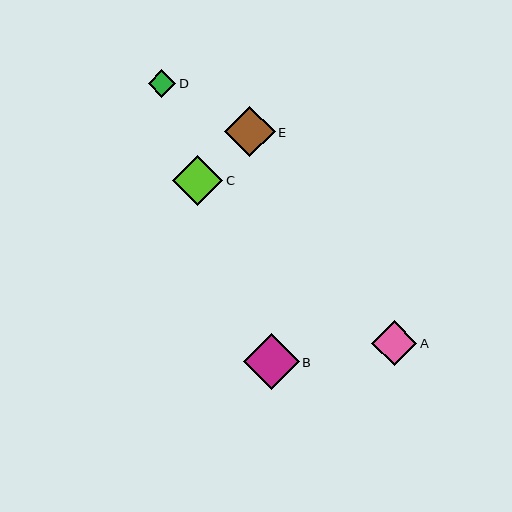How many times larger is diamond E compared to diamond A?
Diamond E is approximately 1.1 times the size of diamond A.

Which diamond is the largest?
Diamond B is the largest with a size of approximately 56 pixels.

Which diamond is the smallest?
Diamond D is the smallest with a size of approximately 27 pixels.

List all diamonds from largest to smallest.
From largest to smallest: B, C, E, A, D.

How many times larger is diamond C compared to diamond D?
Diamond C is approximately 1.8 times the size of diamond D.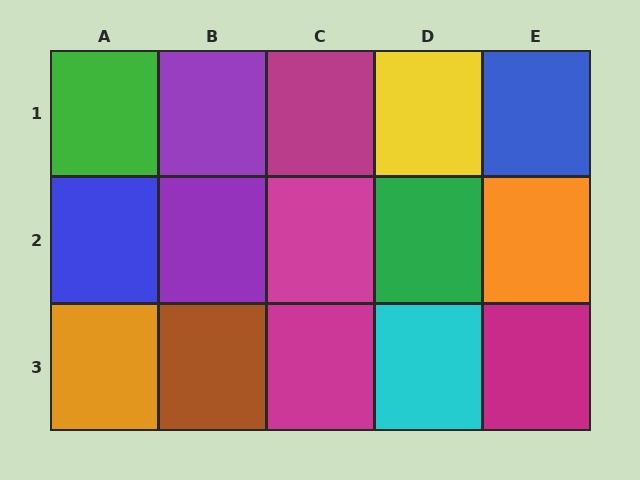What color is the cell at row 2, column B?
Purple.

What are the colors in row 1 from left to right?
Green, purple, magenta, yellow, blue.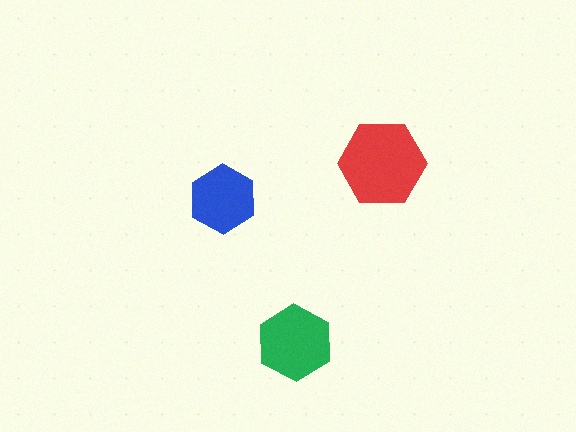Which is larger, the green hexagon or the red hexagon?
The red one.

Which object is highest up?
The red hexagon is topmost.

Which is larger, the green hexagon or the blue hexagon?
The green one.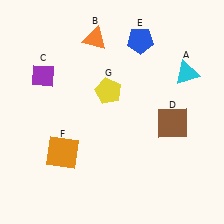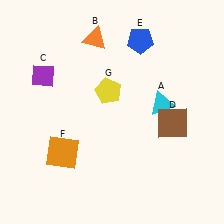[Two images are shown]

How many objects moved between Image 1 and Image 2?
1 object moved between the two images.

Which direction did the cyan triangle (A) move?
The cyan triangle (A) moved down.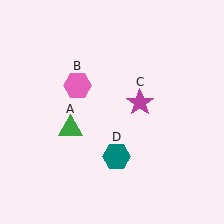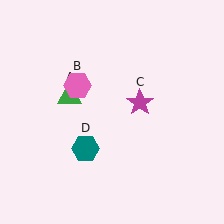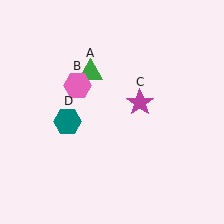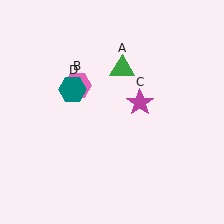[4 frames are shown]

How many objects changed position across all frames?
2 objects changed position: green triangle (object A), teal hexagon (object D).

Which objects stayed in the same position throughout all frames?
Pink hexagon (object B) and magenta star (object C) remained stationary.